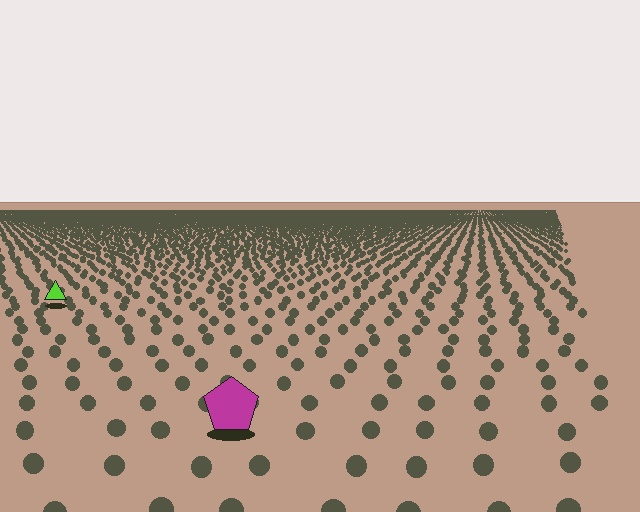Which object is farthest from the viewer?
The lime triangle is farthest from the viewer. It appears smaller and the ground texture around it is denser.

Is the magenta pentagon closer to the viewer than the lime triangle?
Yes. The magenta pentagon is closer — you can tell from the texture gradient: the ground texture is coarser near it.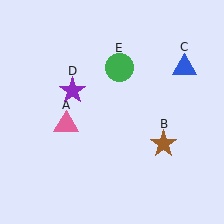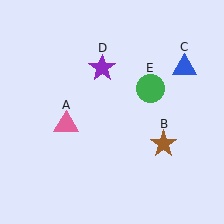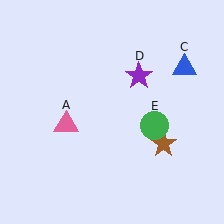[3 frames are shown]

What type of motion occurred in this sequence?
The purple star (object D), green circle (object E) rotated clockwise around the center of the scene.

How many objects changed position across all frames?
2 objects changed position: purple star (object D), green circle (object E).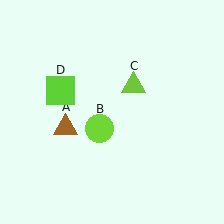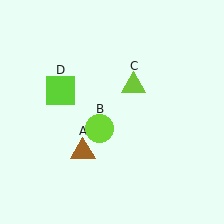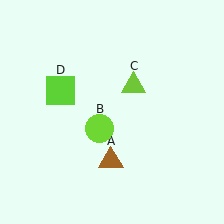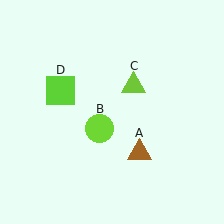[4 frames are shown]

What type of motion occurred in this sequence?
The brown triangle (object A) rotated counterclockwise around the center of the scene.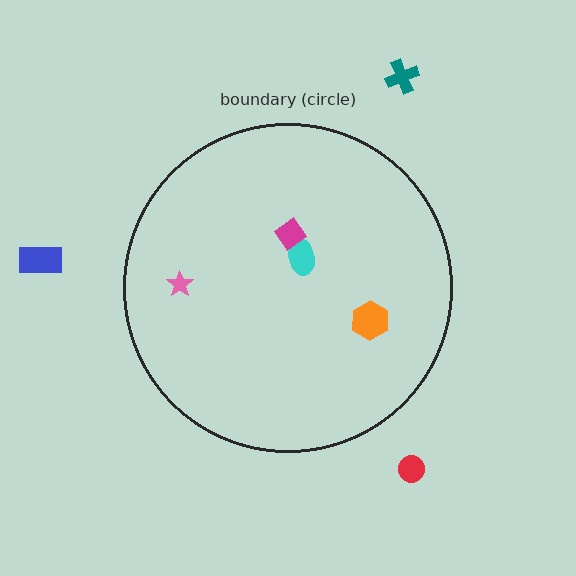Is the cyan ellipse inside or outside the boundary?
Inside.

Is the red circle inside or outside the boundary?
Outside.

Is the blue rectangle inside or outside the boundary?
Outside.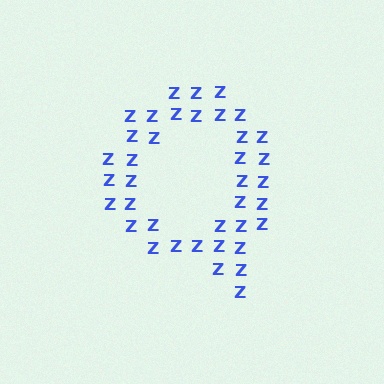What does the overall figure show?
The overall figure shows the letter Q.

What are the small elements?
The small elements are letter Z's.